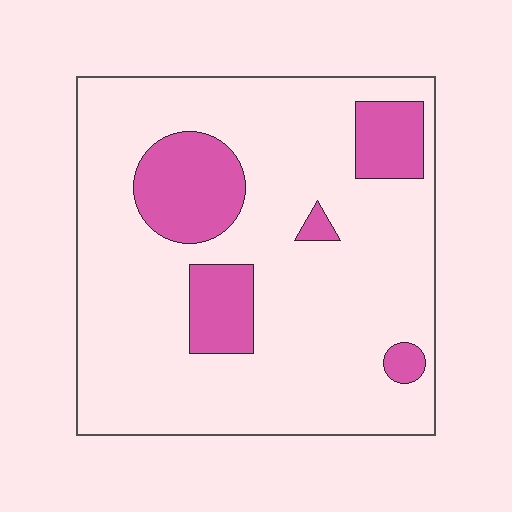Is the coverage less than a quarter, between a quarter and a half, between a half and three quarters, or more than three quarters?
Less than a quarter.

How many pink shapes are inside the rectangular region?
5.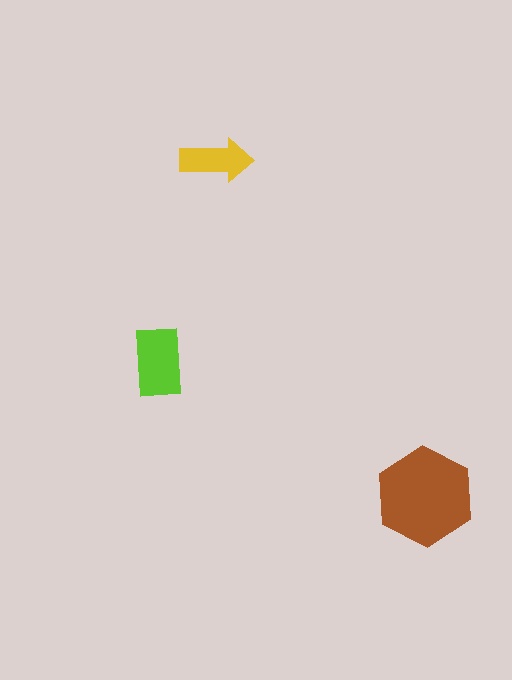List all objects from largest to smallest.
The brown hexagon, the lime rectangle, the yellow arrow.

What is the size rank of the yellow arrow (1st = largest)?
3rd.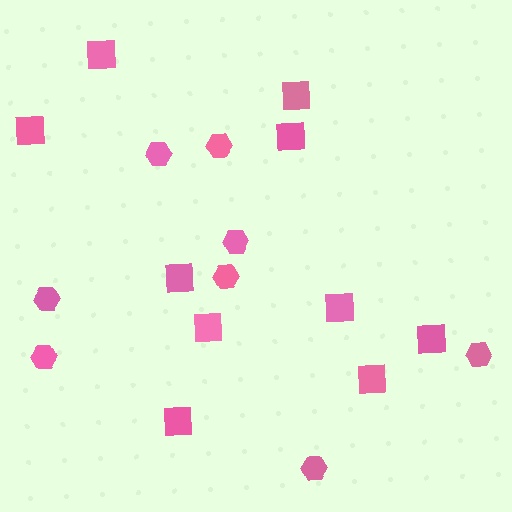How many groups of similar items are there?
There are 2 groups: one group of squares (10) and one group of hexagons (8).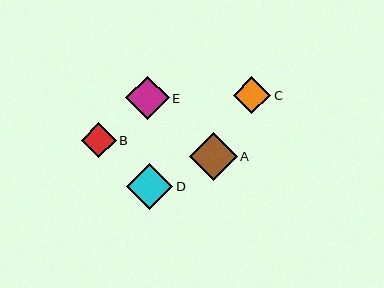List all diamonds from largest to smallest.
From largest to smallest: A, D, E, C, B.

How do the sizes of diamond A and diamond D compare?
Diamond A and diamond D are approximately the same size.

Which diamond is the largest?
Diamond A is the largest with a size of approximately 48 pixels.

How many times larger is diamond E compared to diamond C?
Diamond E is approximately 1.2 times the size of diamond C.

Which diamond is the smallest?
Diamond B is the smallest with a size of approximately 35 pixels.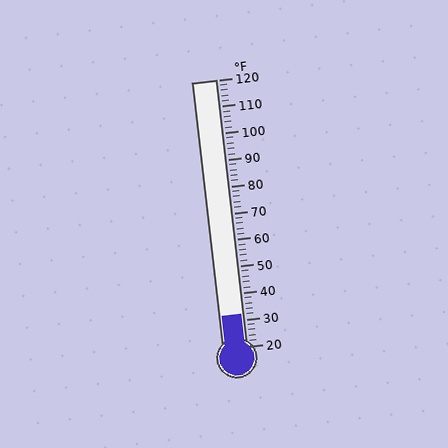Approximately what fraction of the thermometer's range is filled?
The thermometer is filled to approximately 10% of its range.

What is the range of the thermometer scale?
The thermometer scale ranges from 20°F to 120°F.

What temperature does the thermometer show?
The thermometer shows approximately 32°F.